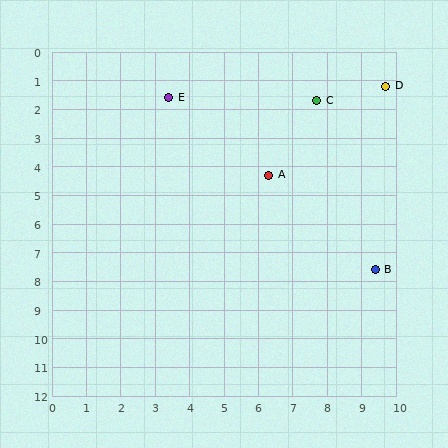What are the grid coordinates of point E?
Point E is at approximately (3.4, 1.6).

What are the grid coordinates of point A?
Point A is at approximately (6.3, 4.3).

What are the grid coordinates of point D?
Point D is at approximately (9.7, 1.2).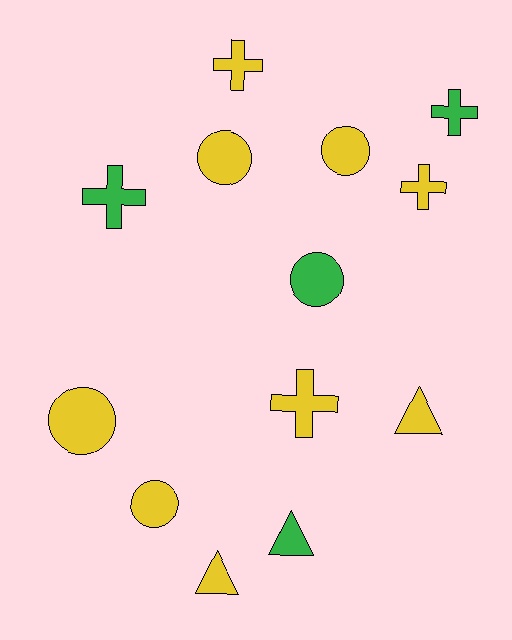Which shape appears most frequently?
Cross, with 5 objects.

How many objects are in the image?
There are 13 objects.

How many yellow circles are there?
There are 4 yellow circles.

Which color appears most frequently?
Yellow, with 9 objects.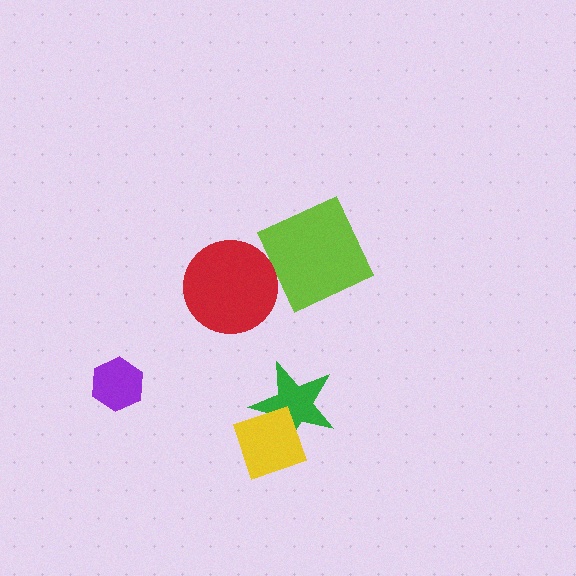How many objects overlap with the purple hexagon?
0 objects overlap with the purple hexagon.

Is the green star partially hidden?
Yes, it is partially covered by another shape.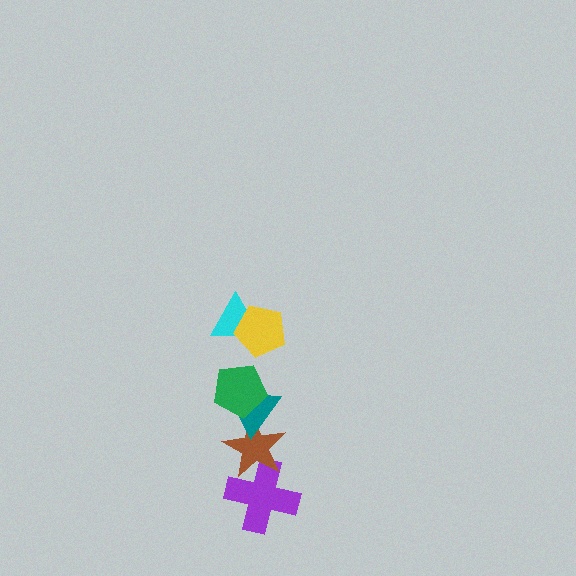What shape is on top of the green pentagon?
The cyan triangle is on top of the green pentagon.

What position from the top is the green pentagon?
The green pentagon is 3rd from the top.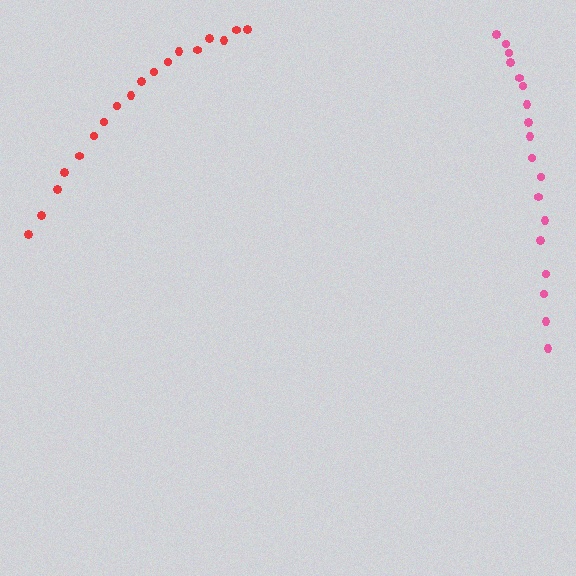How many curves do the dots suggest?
There are 2 distinct paths.